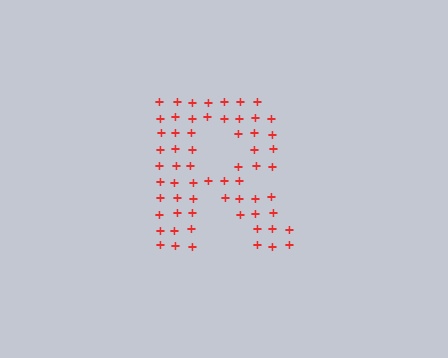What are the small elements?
The small elements are plus signs.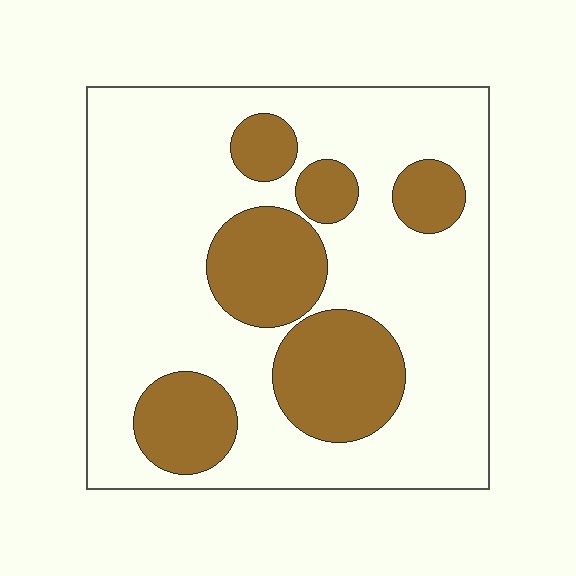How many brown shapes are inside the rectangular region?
6.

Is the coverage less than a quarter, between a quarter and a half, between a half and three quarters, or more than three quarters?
Between a quarter and a half.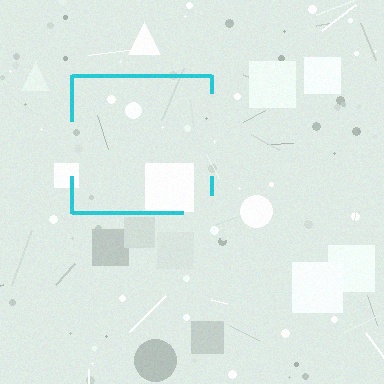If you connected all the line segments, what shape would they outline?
They would outline a square.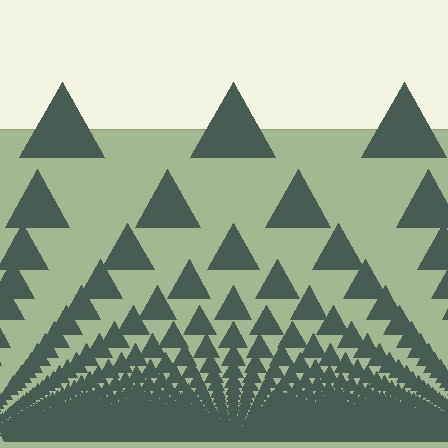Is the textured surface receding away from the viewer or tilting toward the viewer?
The surface appears to tilt toward the viewer. Texture elements get larger and sparser toward the top.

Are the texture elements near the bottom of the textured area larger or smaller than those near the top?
Smaller. The gradient is inverted — elements near the bottom are smaller and denser.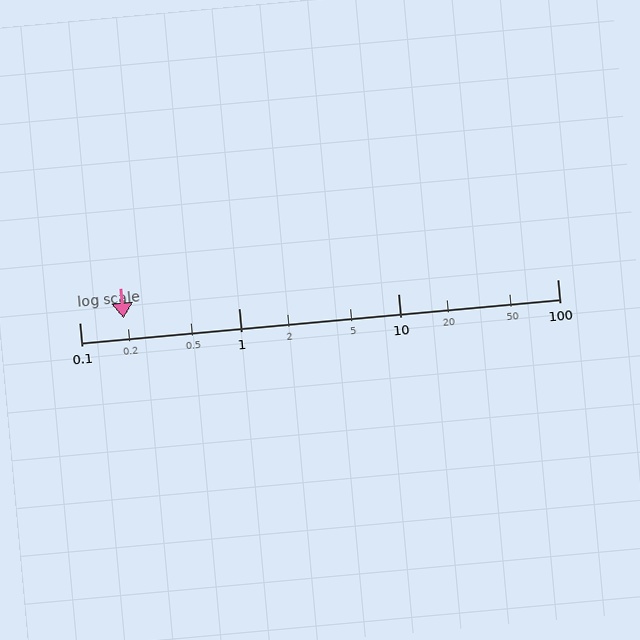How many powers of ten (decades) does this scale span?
The scale spans 3 decades, from 0.1 to 100.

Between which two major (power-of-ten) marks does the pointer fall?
The pointer is between 0.1 and 1.